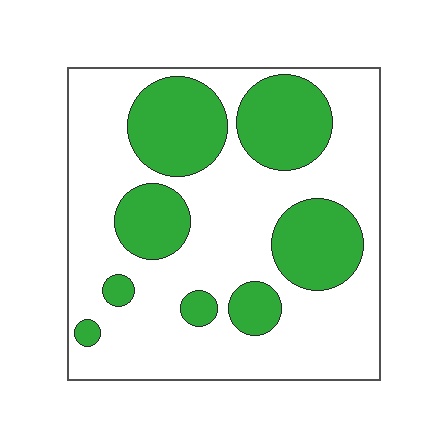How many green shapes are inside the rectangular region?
8.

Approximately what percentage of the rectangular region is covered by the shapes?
Approximately 30%.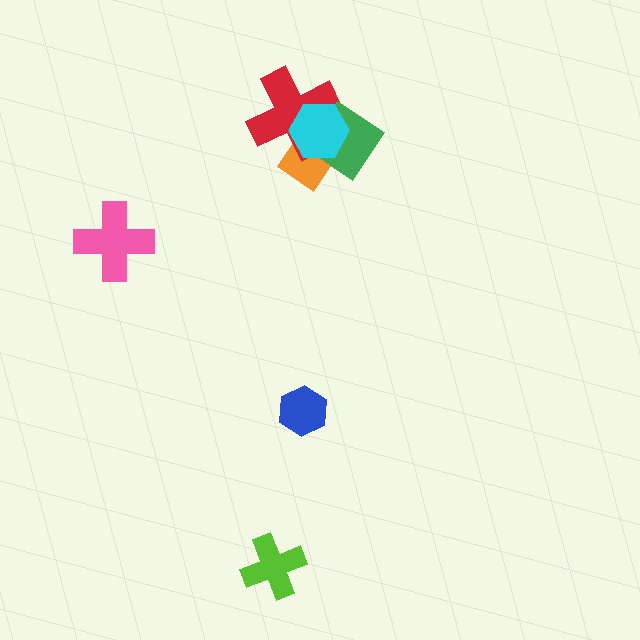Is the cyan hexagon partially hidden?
No, no other shape covers it.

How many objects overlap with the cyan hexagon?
3 objects overlap with the cyan hexagon.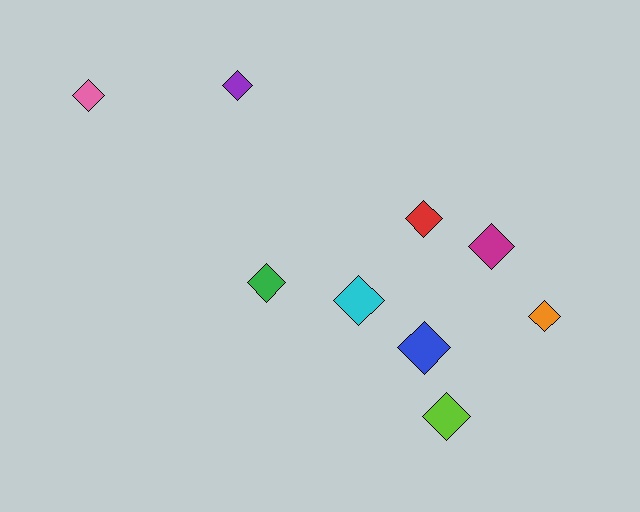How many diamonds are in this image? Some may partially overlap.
There are 9 diamonds.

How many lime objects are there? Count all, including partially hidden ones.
There is 1 lime object.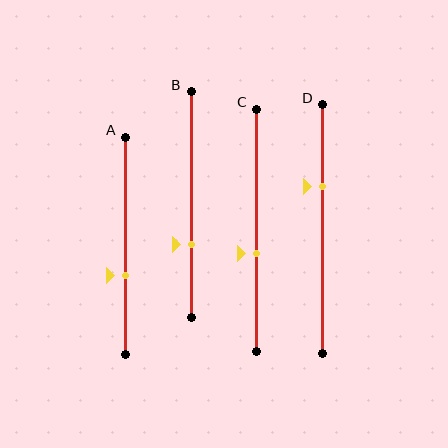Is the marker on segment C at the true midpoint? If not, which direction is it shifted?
No, the marker on segment C is shifted downward by about 10% of the segment length.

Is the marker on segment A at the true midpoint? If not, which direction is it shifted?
No, the marker on segment A is shifted downward by about 14% of the segment length.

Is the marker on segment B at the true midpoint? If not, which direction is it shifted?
No, the marker on segment B is shifted downward by about 18% of the segment length.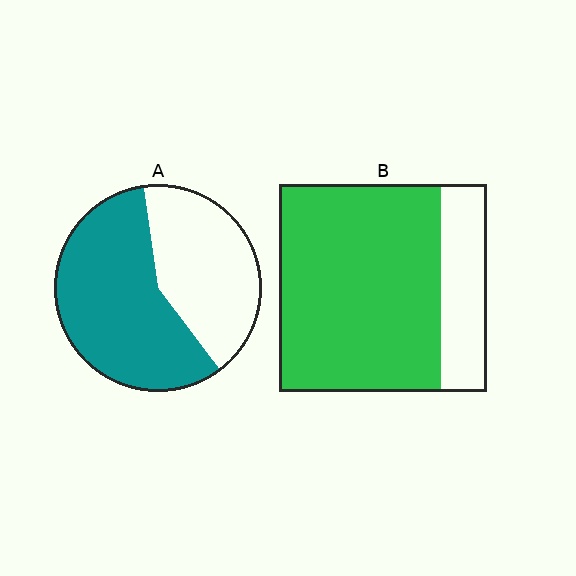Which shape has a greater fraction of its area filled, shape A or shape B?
Shape B.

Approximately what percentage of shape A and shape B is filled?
A is approximately 60% and B is approximately 80%.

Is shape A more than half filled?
Yes.